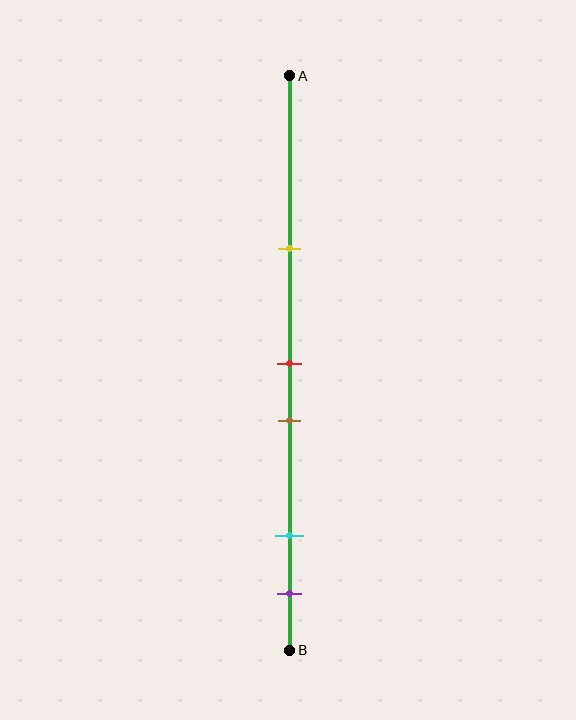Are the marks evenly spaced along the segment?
No, the marks are not evenly spaced.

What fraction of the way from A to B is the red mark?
The red mark is approximately 50% (0.5) of the way from A to B.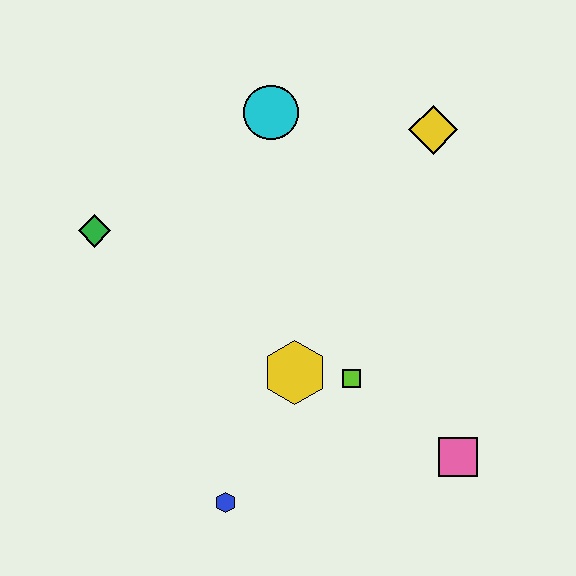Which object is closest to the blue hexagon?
The yellow hexagon is closest to the blue hexagon.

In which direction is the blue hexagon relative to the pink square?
The blue hexagon is to the left of the pink square.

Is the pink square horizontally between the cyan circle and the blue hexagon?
No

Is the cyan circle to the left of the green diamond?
No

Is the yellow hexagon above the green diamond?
No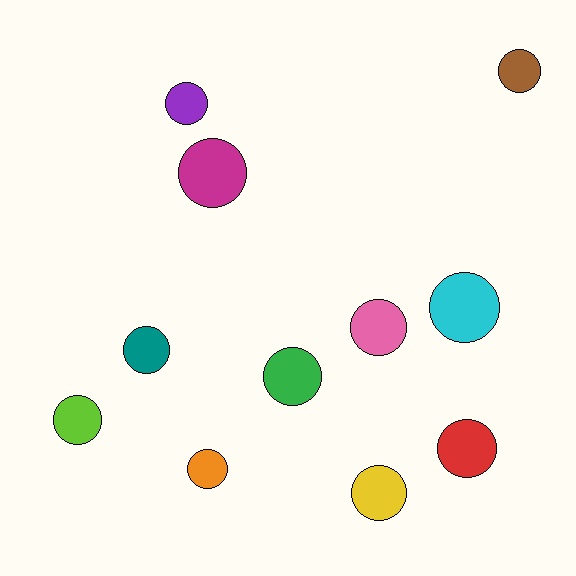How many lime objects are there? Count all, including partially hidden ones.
There is 1 lime object.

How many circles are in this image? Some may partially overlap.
There are 11 circles.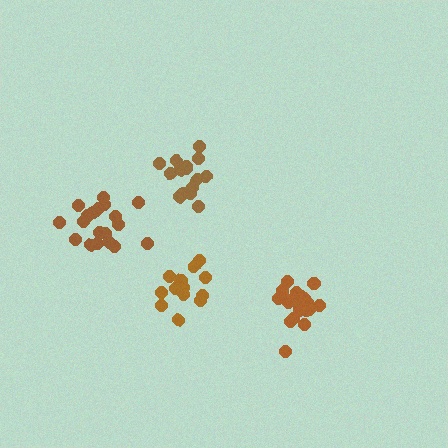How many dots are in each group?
Group 1: 20 dots, Group 2: 15 dots, Group 3: 20 dots, Group 4: 14 dots (69 total).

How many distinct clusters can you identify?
There are 4 distinct clusters.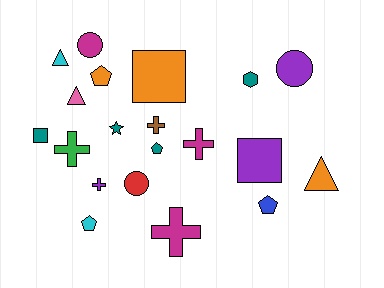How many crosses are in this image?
There are 5 crosses.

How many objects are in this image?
There are 20 objects.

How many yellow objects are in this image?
There are no yellow objects.